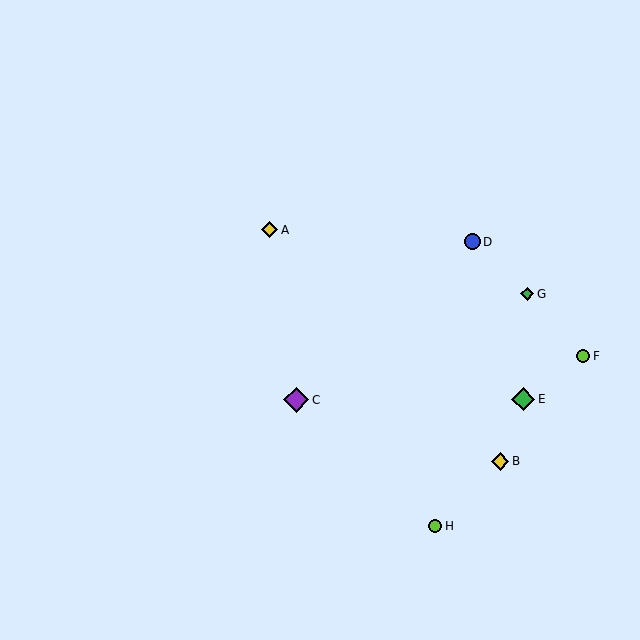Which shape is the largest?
The purple diamond (labeled C) is the largest.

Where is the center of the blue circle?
The center of the blue circle is at (472, 242).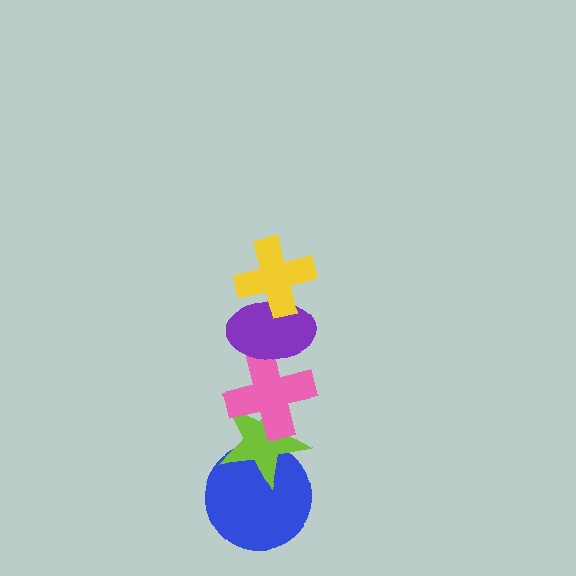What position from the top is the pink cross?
The pink cross is 3rd from the top.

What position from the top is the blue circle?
The blue circle is 5th from the top.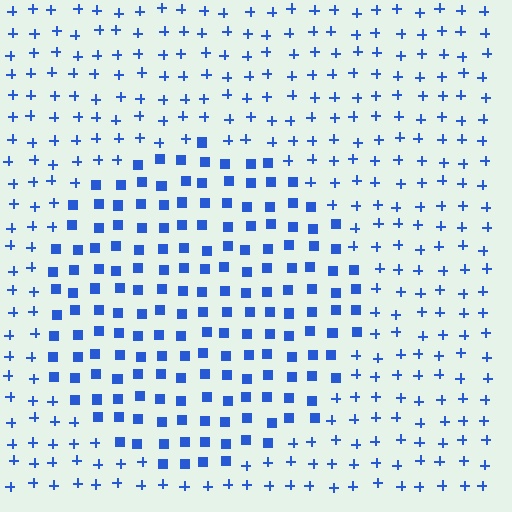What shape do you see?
I see a circle.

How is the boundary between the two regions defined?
The boundary is defined by a change in element shape: squares inside vs. plus signs outside. All elements share the same color and spacing.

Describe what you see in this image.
The image is filled with small blue elements arranged in a uniform grid. A circle-shaped region contains squares, while the surrounding area contains plus signs. The boundary is defined purely by the change in element shape.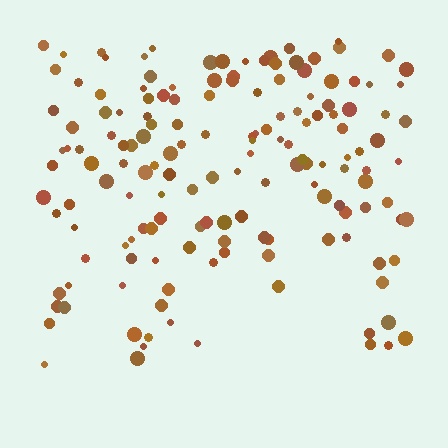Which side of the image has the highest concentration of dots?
The top.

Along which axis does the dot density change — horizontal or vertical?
Vertical.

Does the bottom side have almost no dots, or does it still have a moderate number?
Still a moderate number, just noticeably fewer than the top.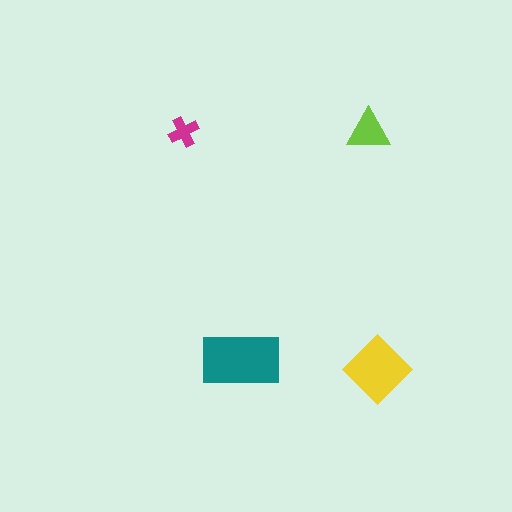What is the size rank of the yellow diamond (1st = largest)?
2nd.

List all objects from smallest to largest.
The magenta cross, the lime triangle, the yellow diamond, the teal rectangle.